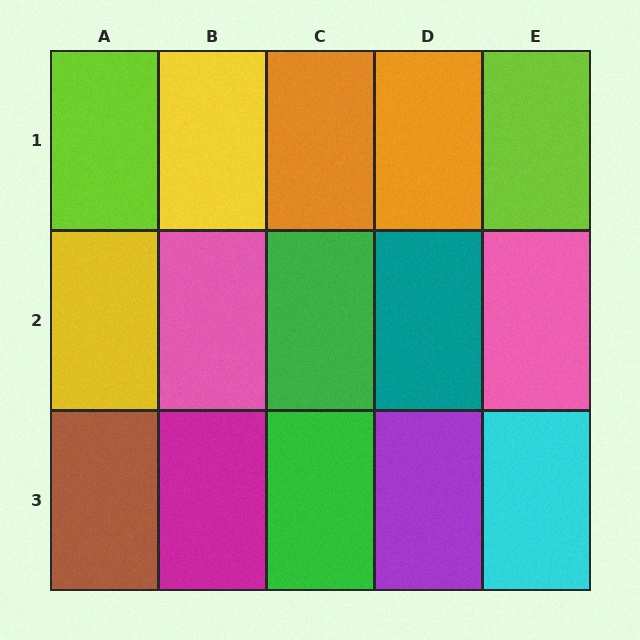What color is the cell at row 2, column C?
Green.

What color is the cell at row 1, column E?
Lime.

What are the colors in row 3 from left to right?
Brown, magenta, green, purple, cyan.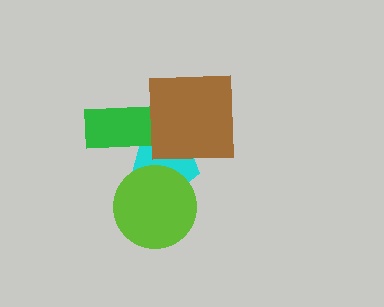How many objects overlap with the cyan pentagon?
3 objects overlap with the cyan pentagon.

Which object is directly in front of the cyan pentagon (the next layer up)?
The green rectangle is directly in front of the cyan pentagon.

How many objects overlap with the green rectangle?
1 object overlaps with the green rectangle.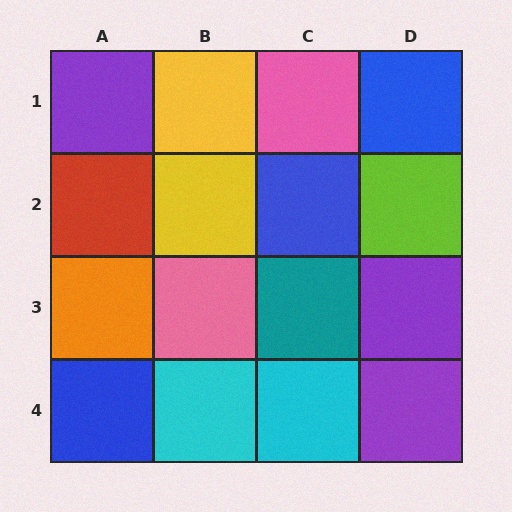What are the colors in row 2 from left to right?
Red, yellow, blue, lime.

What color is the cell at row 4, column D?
Purple.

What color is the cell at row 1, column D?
Blue.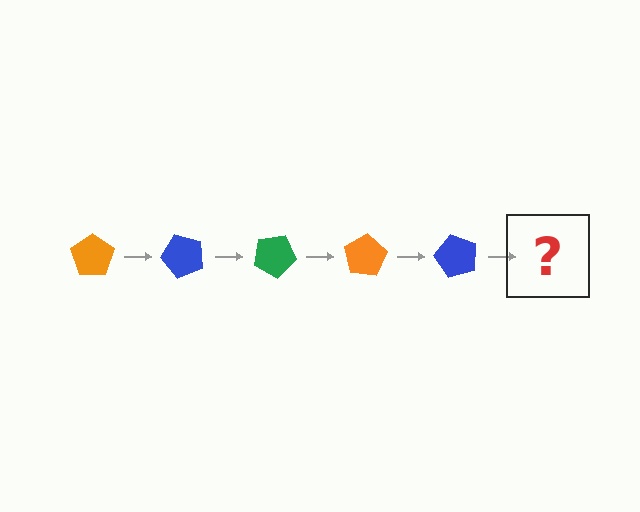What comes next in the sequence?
The next element should be a green pentagon, rotated 250 degrees from the start.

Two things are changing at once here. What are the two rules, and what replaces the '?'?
The two rules are that it rotates 50 degrees each step and the color cycles through orange, blue, and green. The '?' should be a green pentagon, rotated 250 degrees from the start.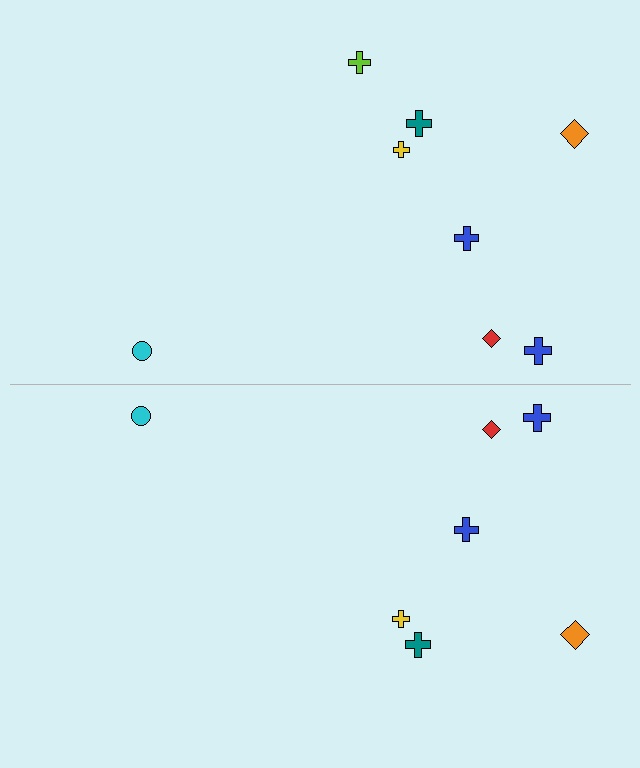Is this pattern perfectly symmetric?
No, the pattern is not perfectly symmetric. A lime cross is missing from the bottom side.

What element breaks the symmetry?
A lime cross is missing from the bottom side.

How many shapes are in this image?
There are 15 shapes in this image.